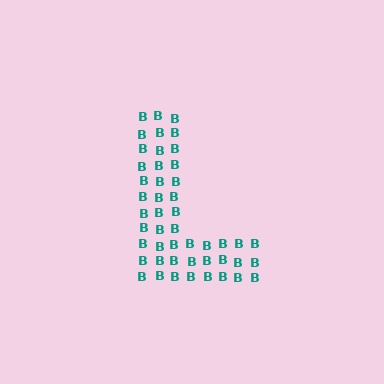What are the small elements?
The small elements are letter B's.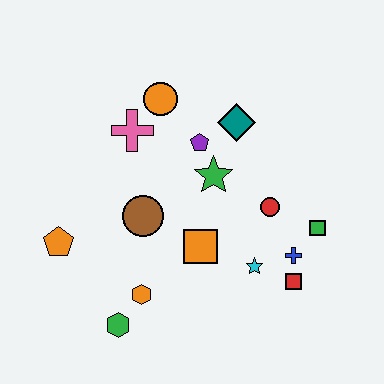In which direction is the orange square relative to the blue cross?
The orange square is to the left of the blue cross.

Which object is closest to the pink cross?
The orange circle is closest to the pink cross.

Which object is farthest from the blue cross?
The orange pentagon is farthest from the blue cross.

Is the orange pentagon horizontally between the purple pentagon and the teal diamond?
No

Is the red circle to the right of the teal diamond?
Yes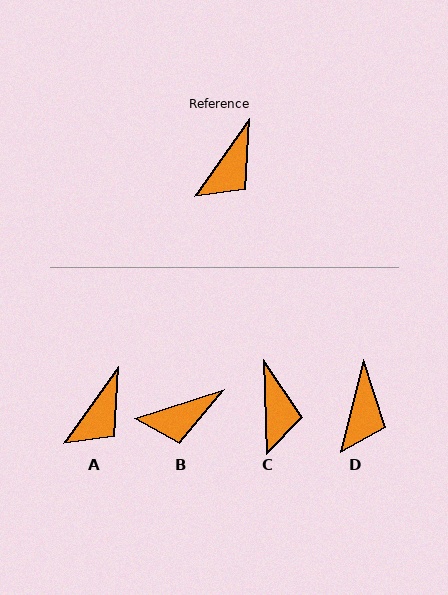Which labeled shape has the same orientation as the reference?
A.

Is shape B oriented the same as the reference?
No, it is off by about 37 degrees.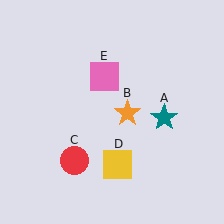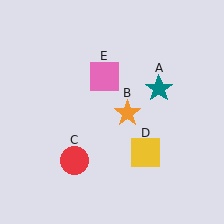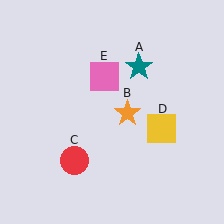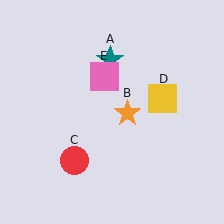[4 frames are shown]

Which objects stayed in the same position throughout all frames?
Orange star (object B) and red circle (object C) and pink square (object E) remained stationary.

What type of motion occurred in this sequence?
The teal star (object A), yellow square (object D) rotated counterclockwise around the center of the scene.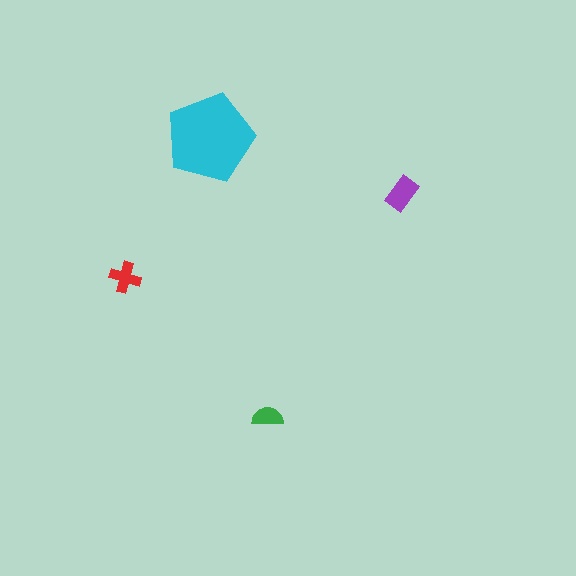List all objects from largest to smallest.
The cyan pentagon, the purple rectangle, the red cross, the green semicircle.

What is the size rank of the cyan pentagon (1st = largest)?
1st.